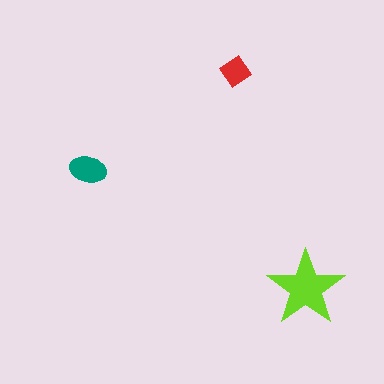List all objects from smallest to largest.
The red diamond, the teal ellipse, the lime star.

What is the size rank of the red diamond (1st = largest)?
3rd.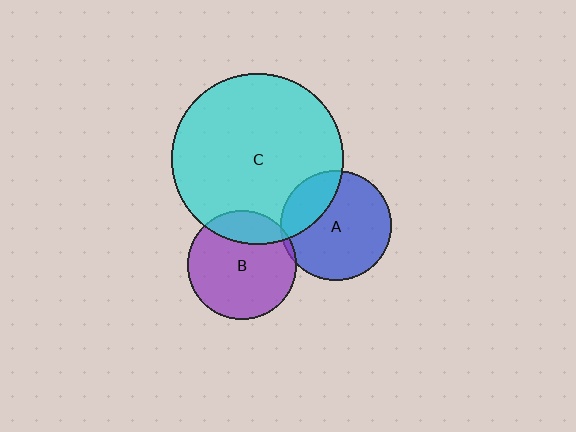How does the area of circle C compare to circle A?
Approximately 2.4 times.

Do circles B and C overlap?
Yes.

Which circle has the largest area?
Circle C (cyan).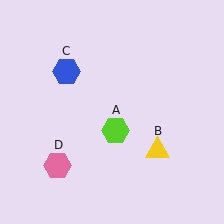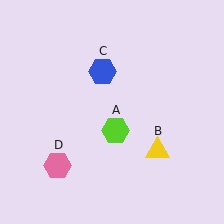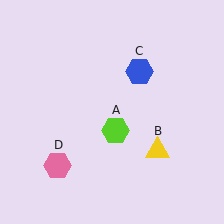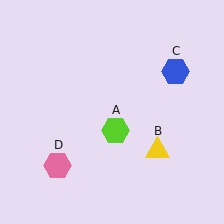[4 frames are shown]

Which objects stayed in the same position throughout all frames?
Lime hexagon (object A) and yellow triangle (object B) and pink hexagon (object D) remained stationary.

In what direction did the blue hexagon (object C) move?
The blue hexagon (object C) moved right.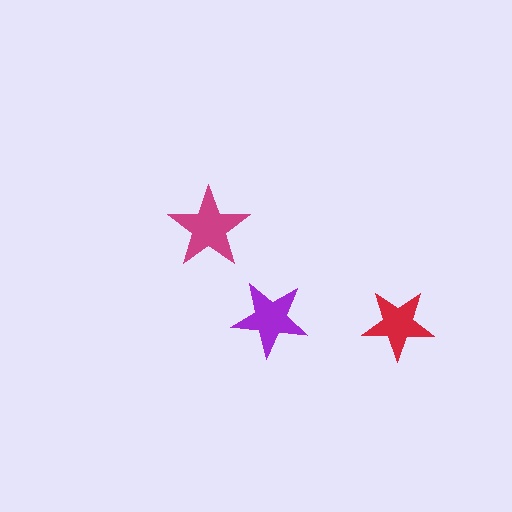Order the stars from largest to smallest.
the magenta one, the purple one, the red one.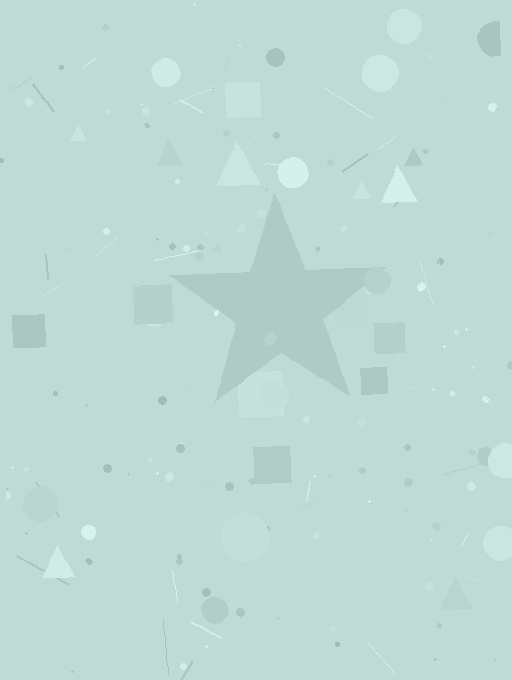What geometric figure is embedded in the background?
A star is embedded in the background.